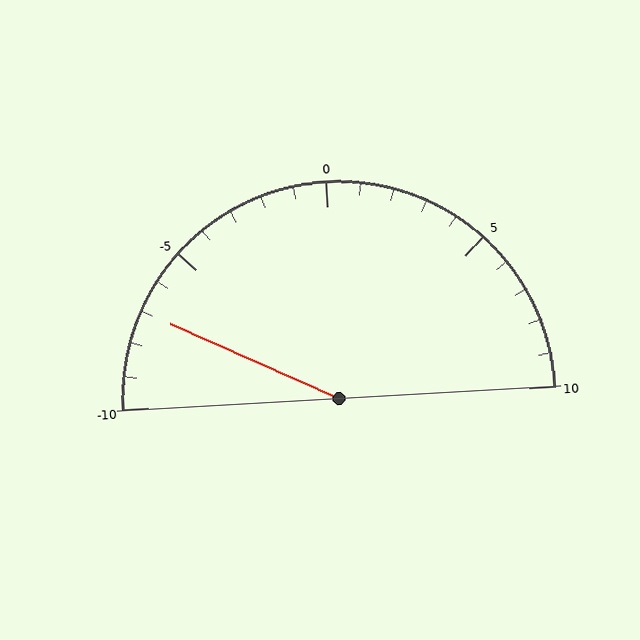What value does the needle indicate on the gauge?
The needle indicates approximately -7.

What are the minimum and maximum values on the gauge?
The gauge ranges from -10 to 10.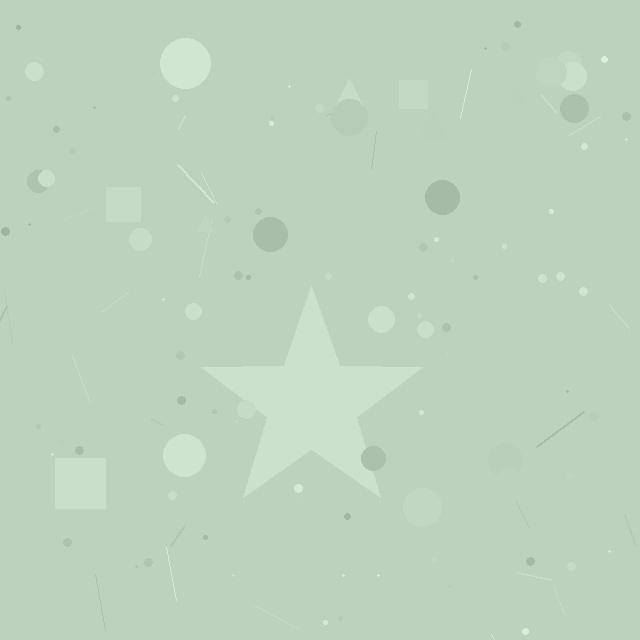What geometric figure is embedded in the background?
A star is embedded in the background.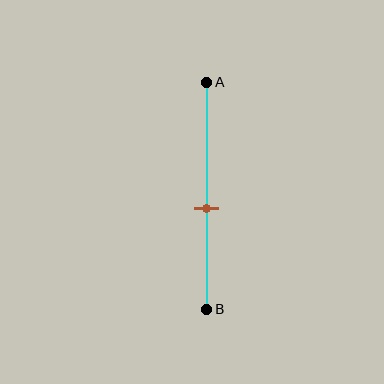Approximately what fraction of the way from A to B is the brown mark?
The brown mark is approximately 55% of the way from A to B.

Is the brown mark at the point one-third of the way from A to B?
No, the mark is at about 55% from A, not at the 33% one-third point.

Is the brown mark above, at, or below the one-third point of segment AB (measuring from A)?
The brown mark is below the one-third point of segment AB.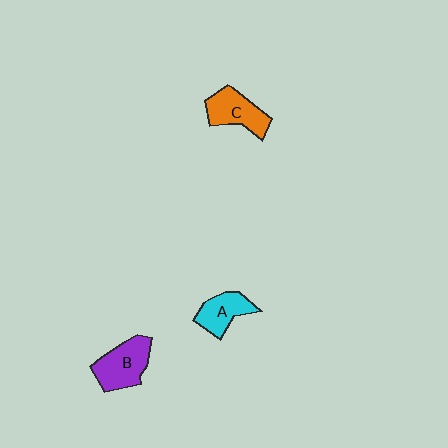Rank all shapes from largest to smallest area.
From largest to smallest: B (purple), C (orange), A (cyan).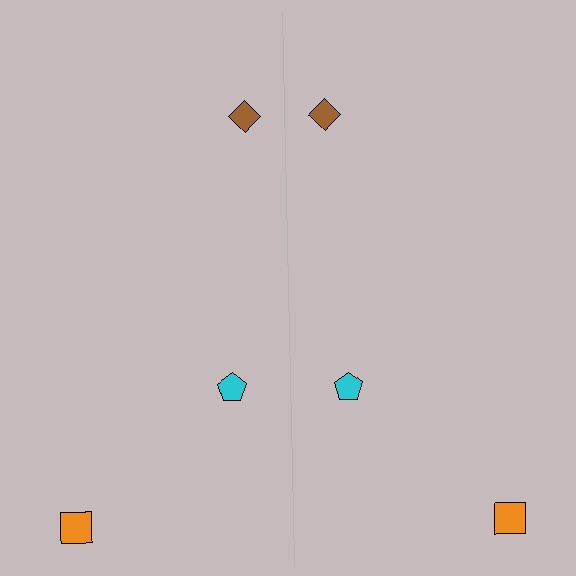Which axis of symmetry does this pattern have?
The pattern has a vertical axis of symmetry running through the center of the image.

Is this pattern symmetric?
Yes, this pattern has bilateral (reflection) symmetry.